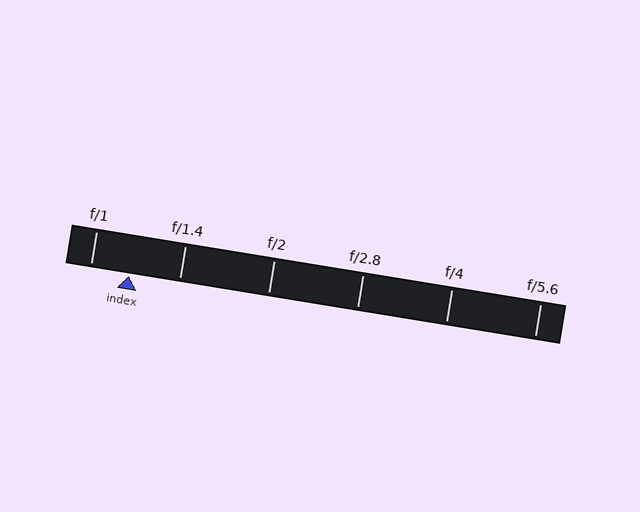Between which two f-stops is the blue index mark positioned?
The index mark is between f/1 and f/1.4.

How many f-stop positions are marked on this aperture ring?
There are 6 f-stop positions marked.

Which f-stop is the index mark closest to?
The index mark is closest to f/1.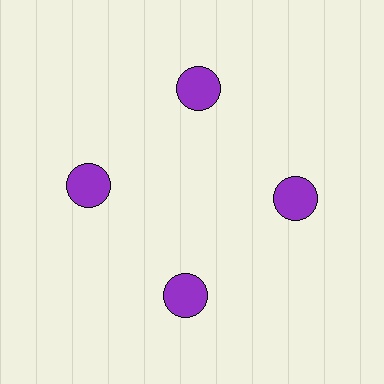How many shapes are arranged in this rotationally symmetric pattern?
There are 4 shapes, arranged in 4 groups of 1.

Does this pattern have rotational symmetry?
Yes, this pattern has 4-fold rotational symmetry. It looks the same after rotating 90 degrees around the center.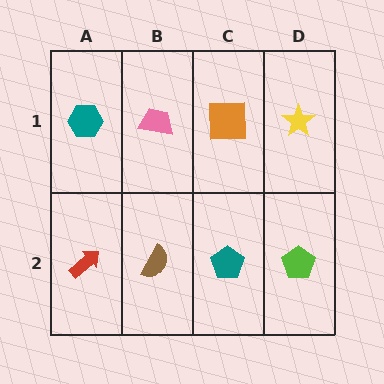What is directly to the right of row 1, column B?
An orange square.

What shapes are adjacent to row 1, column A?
A red arrow (row 2, column A), a pink trapezoid (row 1, column B).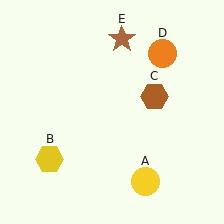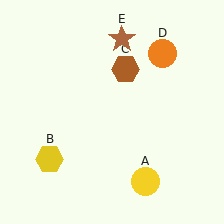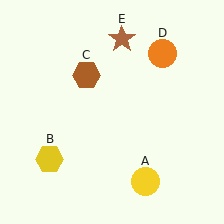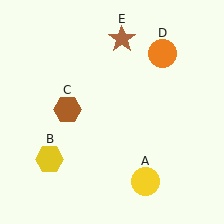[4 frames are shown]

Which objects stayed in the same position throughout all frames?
Yellow circle (object A) and yellow hexagon (object B) and orange circle (object D) and brown star (object E) remained stationary.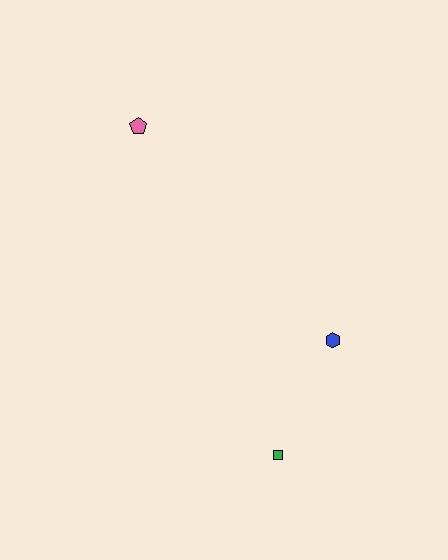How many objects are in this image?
There are 3 objects.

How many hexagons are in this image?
There is 1 hexagon.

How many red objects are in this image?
There are no red objects.